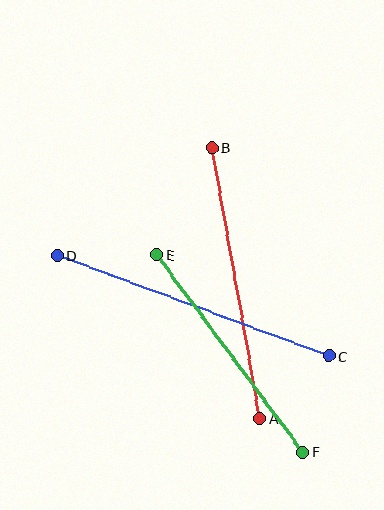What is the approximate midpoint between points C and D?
The midpoint is at approximately (193, 306) pixels.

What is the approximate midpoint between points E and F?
The midpoint is at approximately (230, 354) pixels.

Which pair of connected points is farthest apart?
Points C and D are farthest apart.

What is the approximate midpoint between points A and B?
The midpoint is at approximately (236, 283) pixels.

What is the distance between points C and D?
The distance is approximately 290 pixels.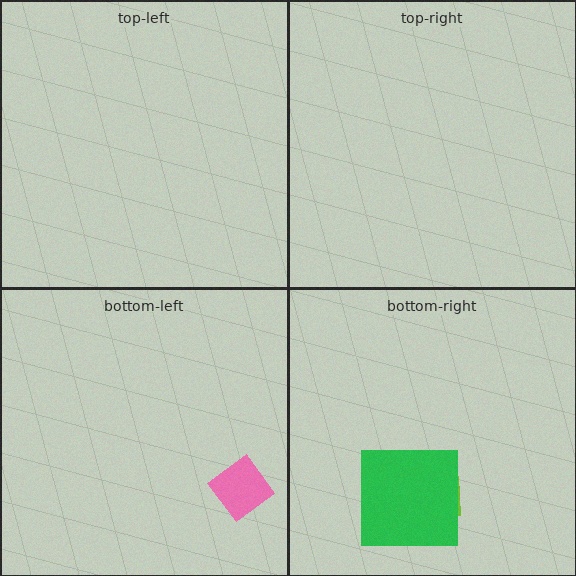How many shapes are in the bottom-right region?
2.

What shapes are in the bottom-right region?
The lime rectangle, the green square.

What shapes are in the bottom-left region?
The pink diamond.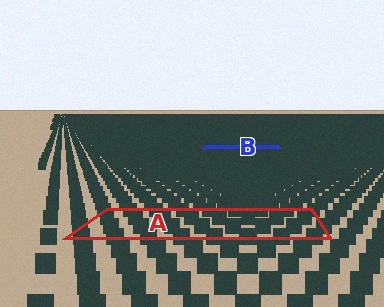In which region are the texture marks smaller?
The texture marks are smaller in region B, because it is farther away.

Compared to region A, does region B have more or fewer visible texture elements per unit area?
Region B has more texture elements per unit area — they are packed more densely because it is farther away.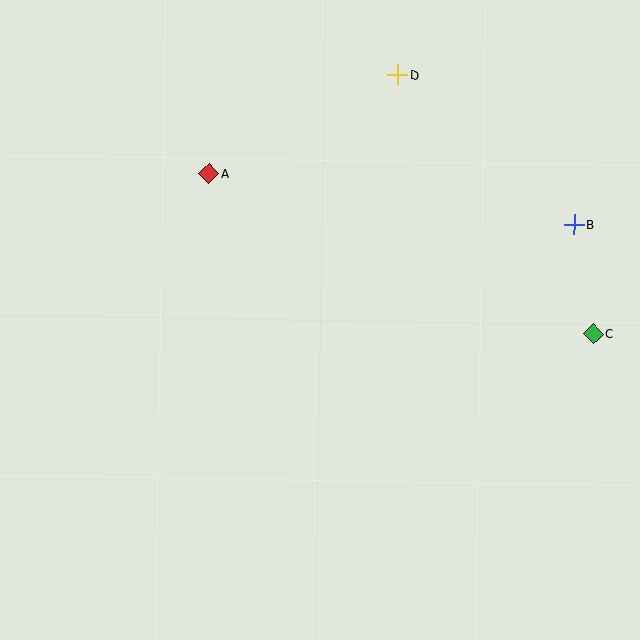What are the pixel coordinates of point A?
Point A is at (209, 174).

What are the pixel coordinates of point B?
Point B is at (574, 225).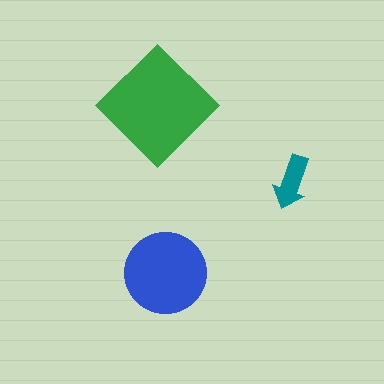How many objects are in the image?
There are 3 objects in the image.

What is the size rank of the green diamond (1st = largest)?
1st.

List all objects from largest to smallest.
The green diamond, the blue circle, the teal arrow.